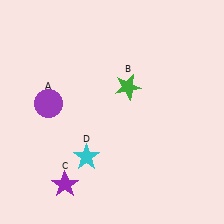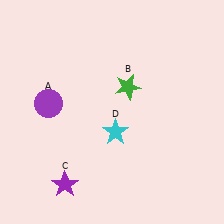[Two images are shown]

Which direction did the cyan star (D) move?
The cyan star (D) moved right.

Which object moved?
The cyan star (D) moved right.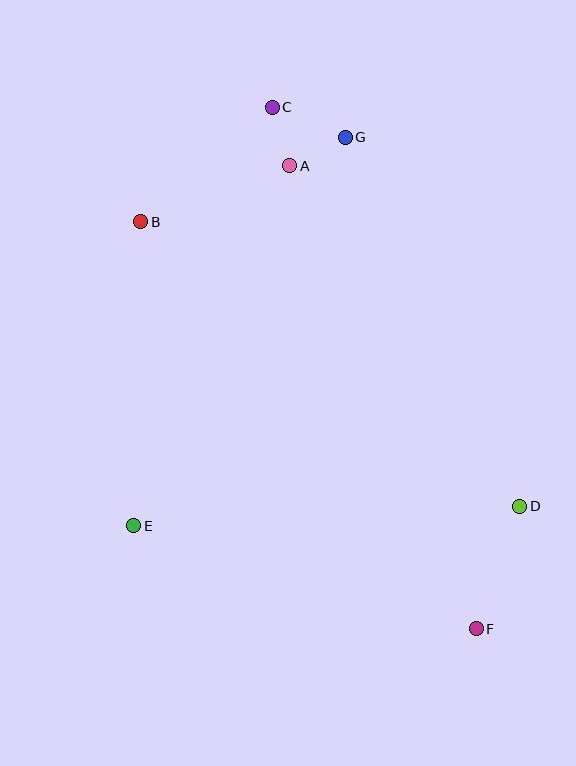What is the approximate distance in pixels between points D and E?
The distance between D and E is approximately 387 pixels.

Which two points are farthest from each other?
Points C and F are farthest from each other.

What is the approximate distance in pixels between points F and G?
The distance between F and G is approximately 509 pixels.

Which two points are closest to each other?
Points A and C are closest to each other.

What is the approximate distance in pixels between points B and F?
The distance between B and F is approximately 528 pixels.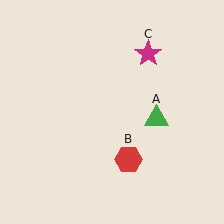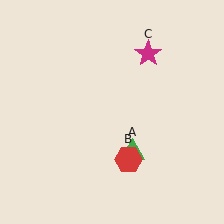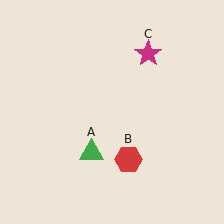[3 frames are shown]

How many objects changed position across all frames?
1 object changed position: green triangle (object A).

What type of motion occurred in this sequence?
The green triangle (object A) rotated clockwise around the center of the scene.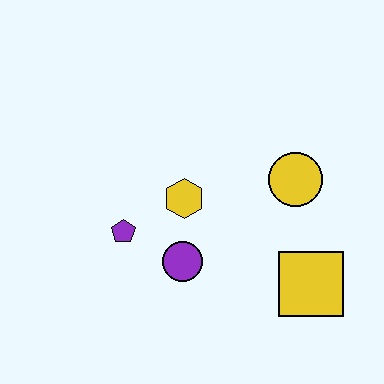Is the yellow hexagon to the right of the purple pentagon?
Yes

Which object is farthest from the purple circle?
The yellow circle is farthest from the purple circle.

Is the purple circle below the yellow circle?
Yes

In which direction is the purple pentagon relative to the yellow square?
The purple pentagon is to the left of the yellow square.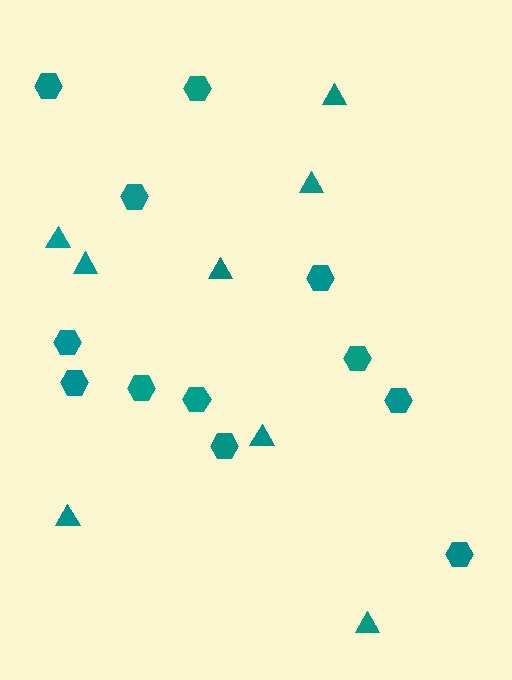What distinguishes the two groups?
There are 2 groups: one group of hexagons (12) and one group of triangles (8).